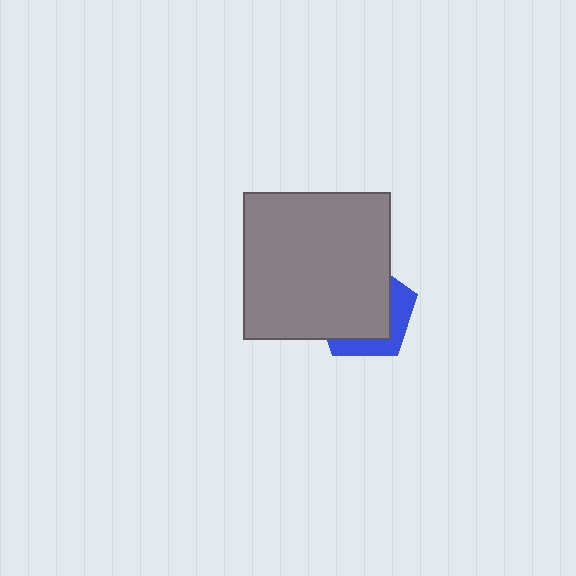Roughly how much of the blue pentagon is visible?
A small part of it is visible (roughly 31%).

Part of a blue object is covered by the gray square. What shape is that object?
It is a pentagon.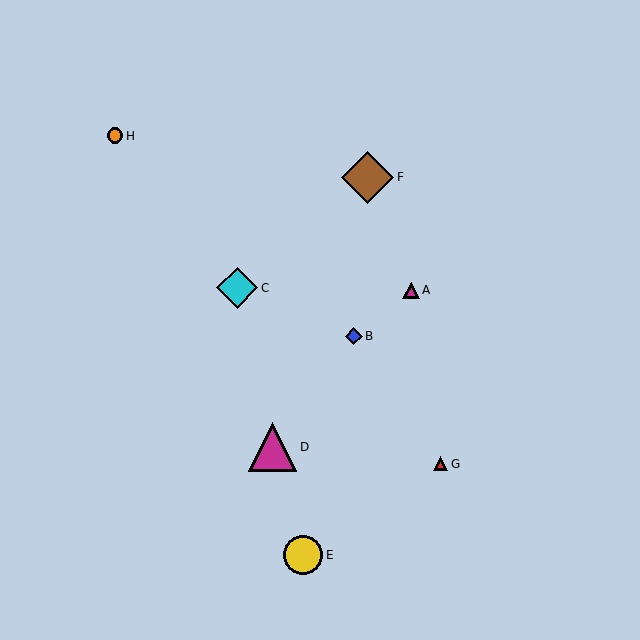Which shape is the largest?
The brown diamond (labeled F) is the largest.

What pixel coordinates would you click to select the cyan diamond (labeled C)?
Click at (237, 288) to select the cyan diamond C.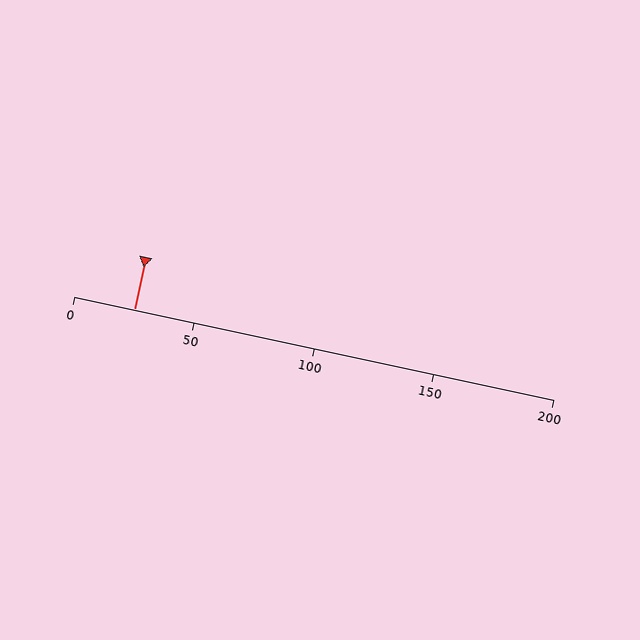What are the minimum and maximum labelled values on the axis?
The axis runs from 0 to 200.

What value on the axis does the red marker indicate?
The marker indicates approximately 25.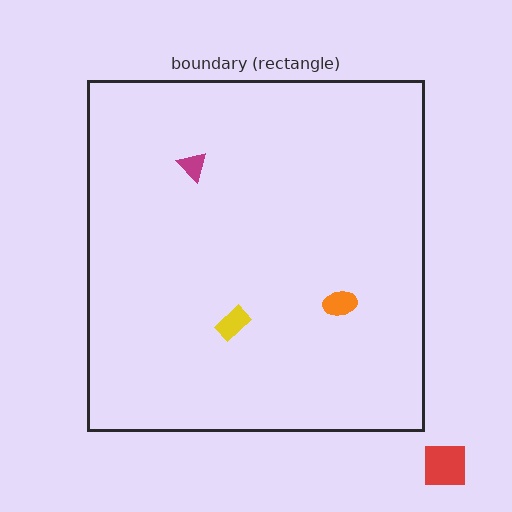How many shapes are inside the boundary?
3 inside, 1 outside.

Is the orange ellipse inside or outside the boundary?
Inside.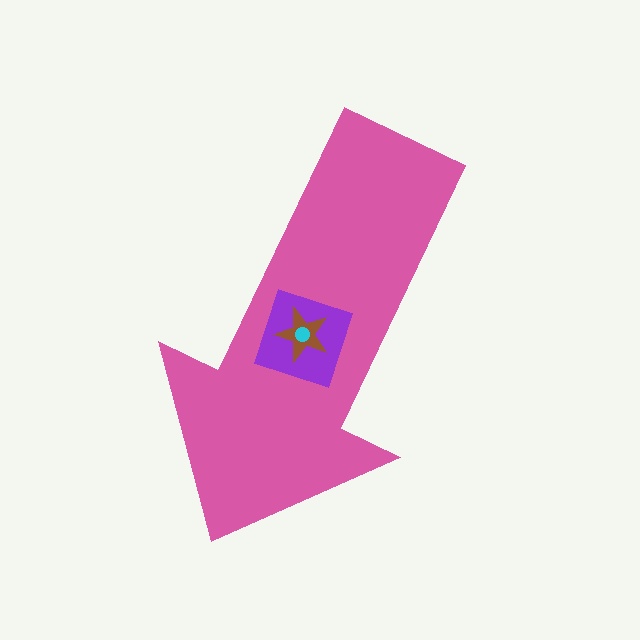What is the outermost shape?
The pink arrow.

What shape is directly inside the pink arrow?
The purple square.